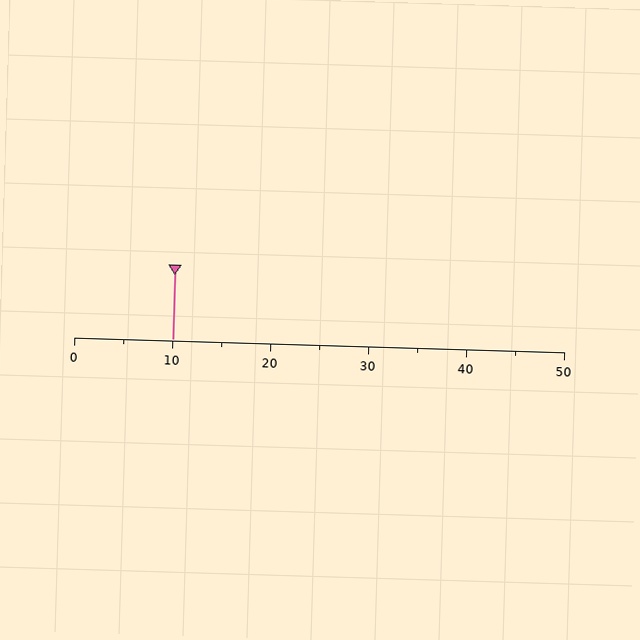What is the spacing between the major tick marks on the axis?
The major ticks are spaced 10 apart.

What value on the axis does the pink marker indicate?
The marker indicates approximately 10.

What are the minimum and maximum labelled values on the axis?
The axis runs from 0 to 50.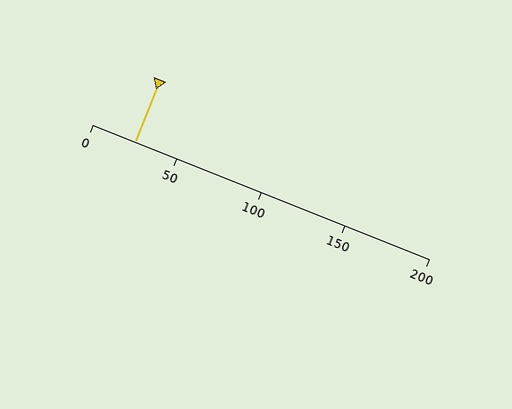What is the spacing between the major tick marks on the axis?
The major ticks are spaced 50 apart.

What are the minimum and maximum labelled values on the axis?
The axis runs from 0 to 200.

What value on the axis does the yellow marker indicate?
The marker indicates approximately 25.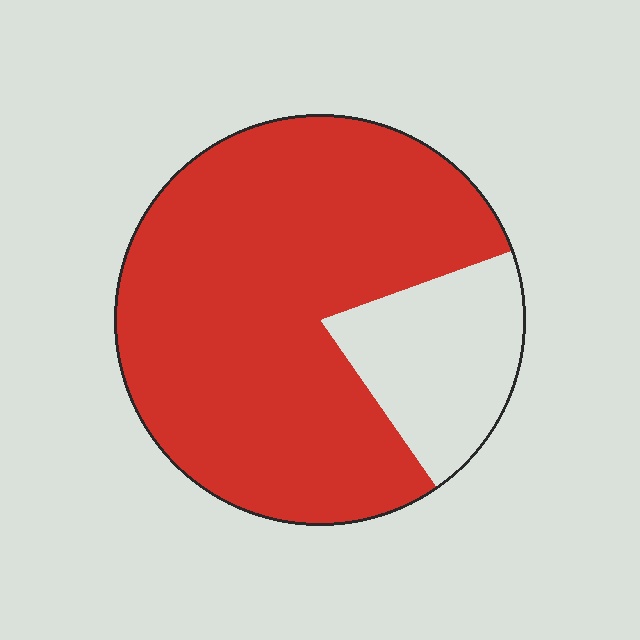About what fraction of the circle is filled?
About four fifths (4/5).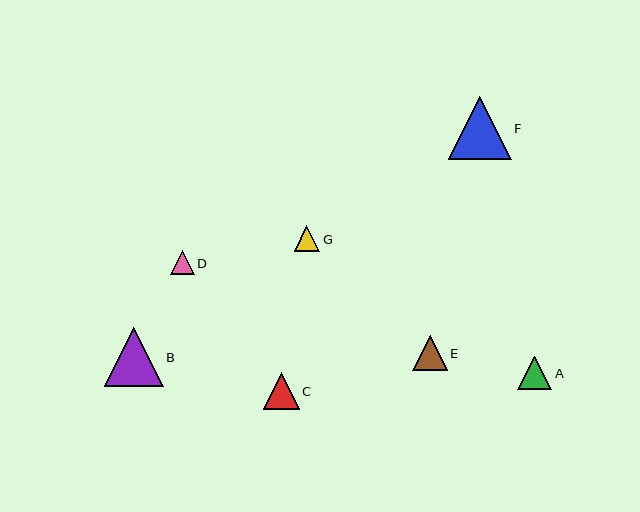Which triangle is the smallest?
Triangle D is the smallest with a size of approximately 23 pixels.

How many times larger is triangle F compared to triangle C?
Triangle F is approximately 1.7 times the size of triangle C.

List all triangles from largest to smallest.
From largest to smallest: F, B, C, E, A, G, D.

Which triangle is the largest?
Triangle F is the largest with a size of approximately 62 pixels.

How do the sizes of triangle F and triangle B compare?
Triangle F and triangle B are approximately the same size.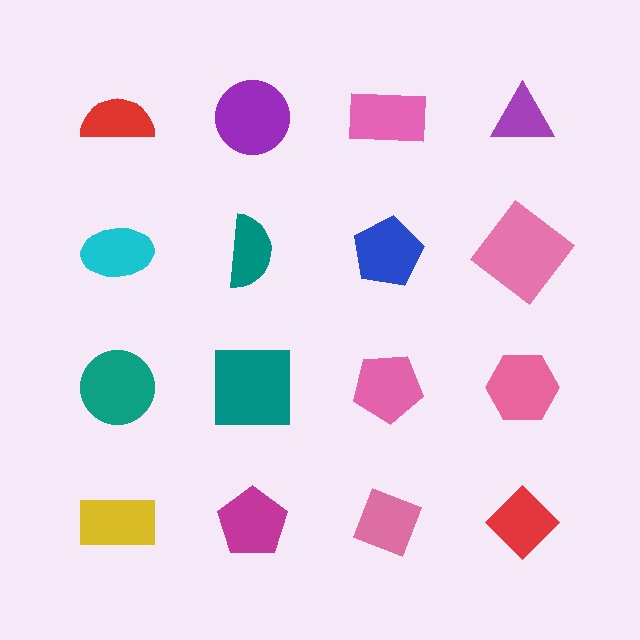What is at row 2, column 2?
A teal semicircle.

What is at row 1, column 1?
A red semicircle.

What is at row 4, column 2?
A magenta pentagon.